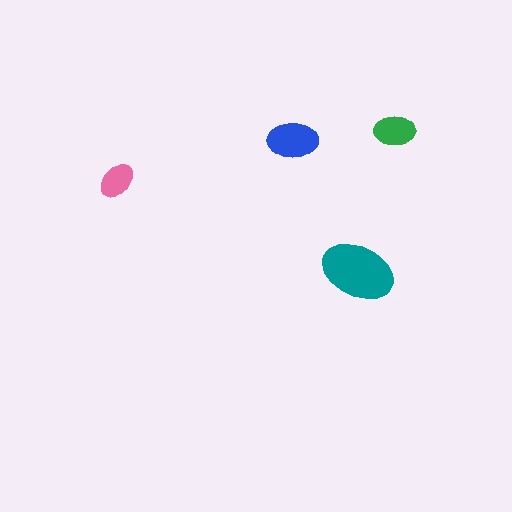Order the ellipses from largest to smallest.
the teal one, the blue one, the green one, the pink one.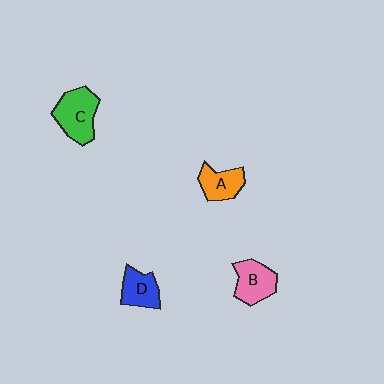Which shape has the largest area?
Shape C (green).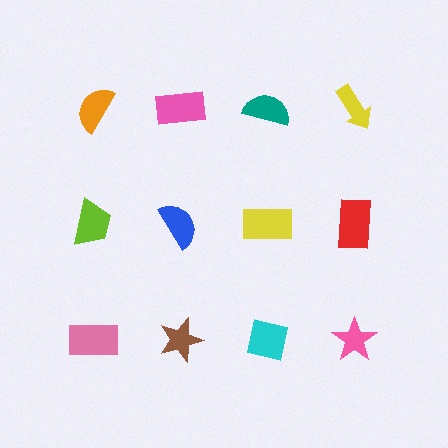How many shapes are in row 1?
4 shapes.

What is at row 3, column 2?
A brown star.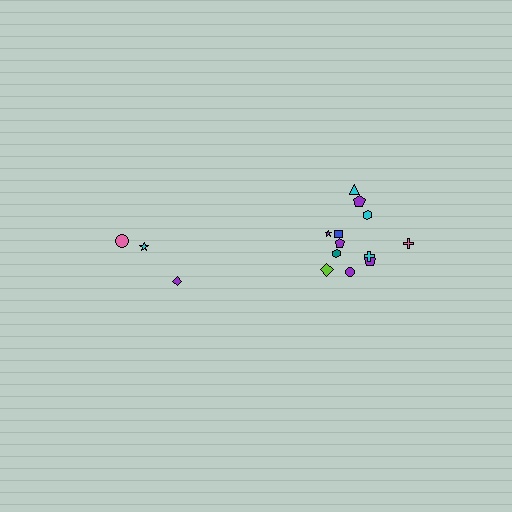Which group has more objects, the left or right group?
The right group.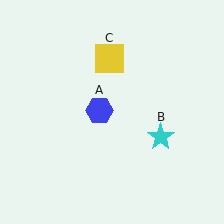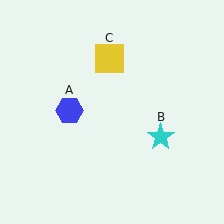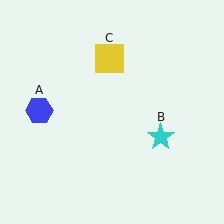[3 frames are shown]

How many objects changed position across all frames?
1 object changed position: blue hexagon (object A).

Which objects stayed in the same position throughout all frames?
Cyan star (object B) and yellow square (object C) remained stationary.